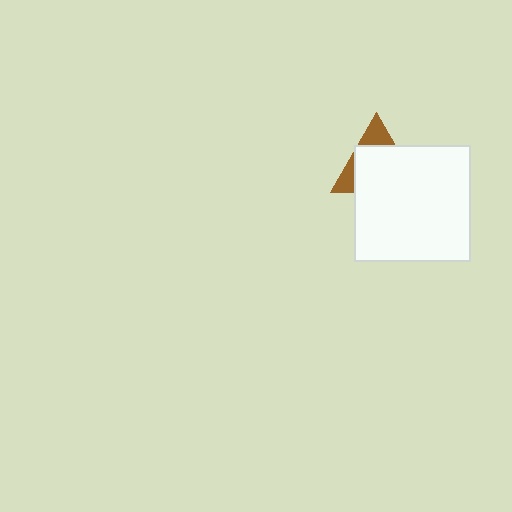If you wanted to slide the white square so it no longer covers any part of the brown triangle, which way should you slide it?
Slide it down — that is the most direct way to separate the two shapes.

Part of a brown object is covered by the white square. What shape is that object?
It is a triangle.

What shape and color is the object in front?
The object in front is a white square.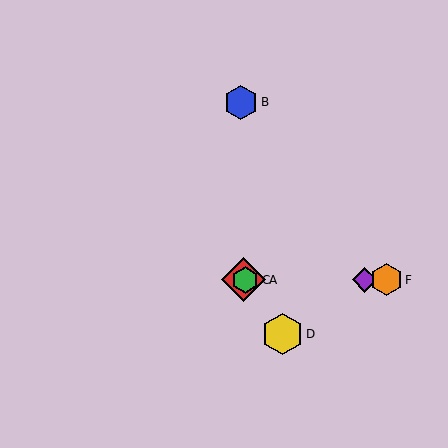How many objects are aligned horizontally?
4 objects (A, C, E, F) are aligned horizontally.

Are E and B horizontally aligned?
No, E is at y≈280 and B is at y≈102.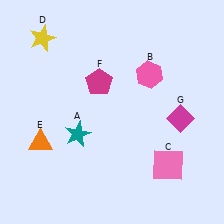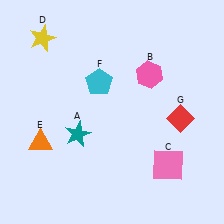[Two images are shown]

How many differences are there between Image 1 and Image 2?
There are 2 differences between the two images.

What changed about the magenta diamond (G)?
In Image 1, G is magenta. In Image 2, it changed to red.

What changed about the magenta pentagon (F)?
In Image 1, F is magenta. In Image 2, it changed to cyan.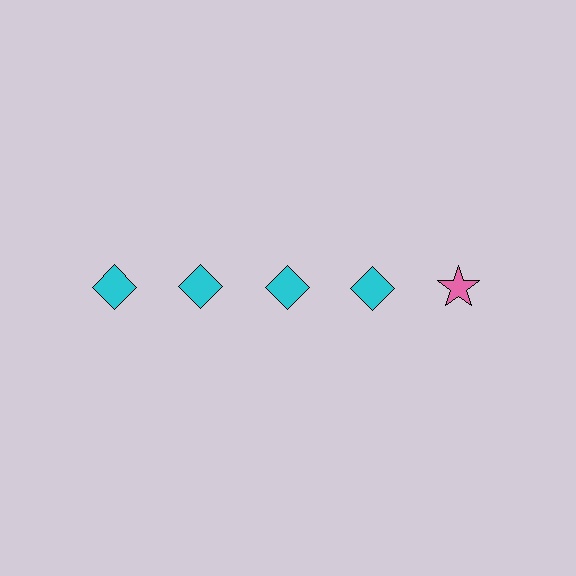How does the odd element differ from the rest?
It differs in both color (pink instead of cyan) and shape (star instead of diamond).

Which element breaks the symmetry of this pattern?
The pink star in the top row, rightmost column breaks the symmetry. All other shapes are cyan diamonds.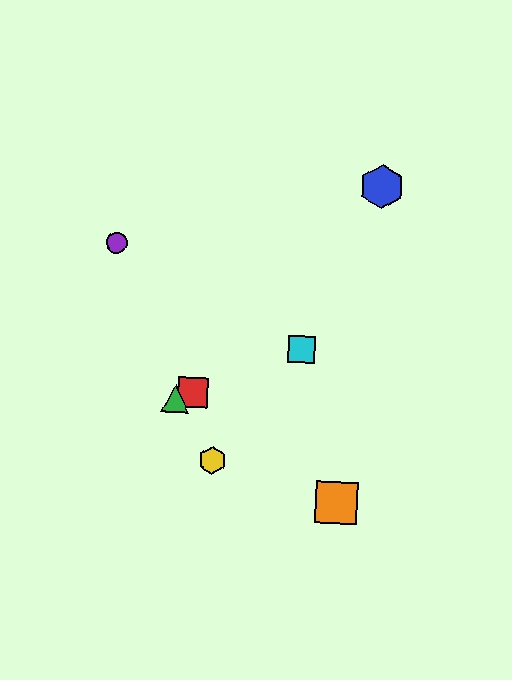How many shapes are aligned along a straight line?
3 shapes (the red square, the green triangle, the cyan square) are aligned along a straight line.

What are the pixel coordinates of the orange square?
The orange square is at (337, 503).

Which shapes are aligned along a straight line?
The red square, the green triangle, the cyan square are aligned along a straight line.